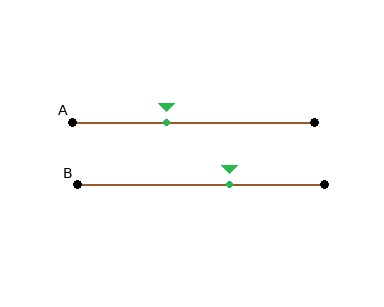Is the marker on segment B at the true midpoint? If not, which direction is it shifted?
No, the marker on segment B is shifted to the right by about 12% of the segment length.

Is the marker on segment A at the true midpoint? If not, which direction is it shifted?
No, the marker on segment A is shifted to the left by about 11% of the segment length.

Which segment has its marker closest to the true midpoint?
Segment A has its marker closest to the true midpoint.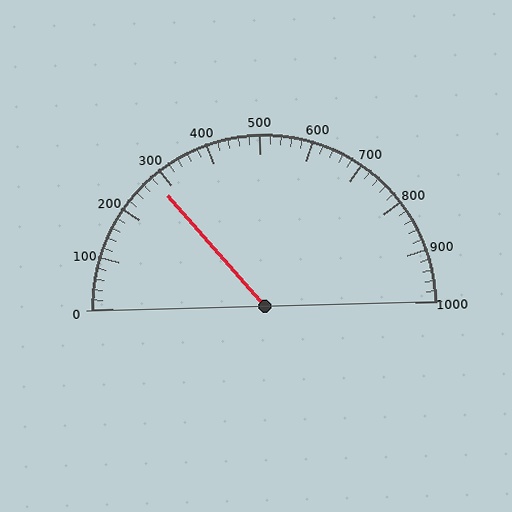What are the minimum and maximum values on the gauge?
The gauge ranges from 0 to 1000.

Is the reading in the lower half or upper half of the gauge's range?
The reading is in the lower half of the range (0 to 1000).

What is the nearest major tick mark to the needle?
The nearest major tick mark is 300.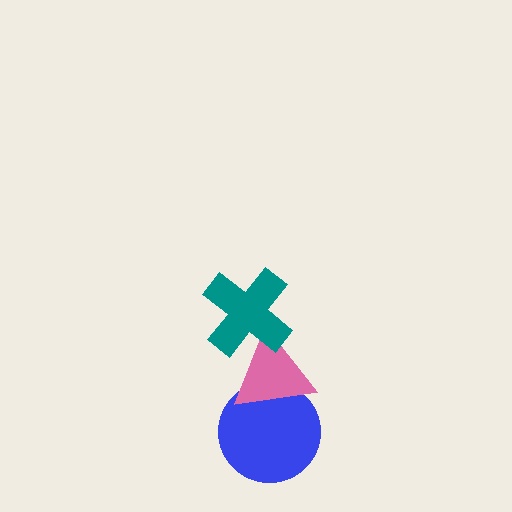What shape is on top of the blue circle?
The pink triangle is on top of the blue circle.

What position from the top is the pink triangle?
The pink triangle is 2nd from the top.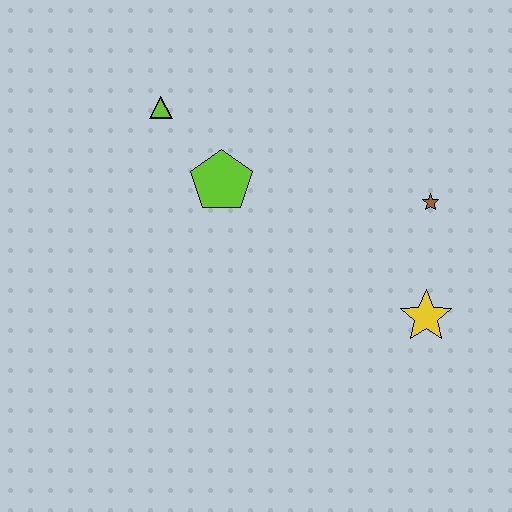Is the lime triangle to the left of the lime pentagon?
Yes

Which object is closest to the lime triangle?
The lime pentagon is closest to the lime triangle.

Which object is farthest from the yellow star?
The lime triangle is farthest from the yellow star.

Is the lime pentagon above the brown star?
Yes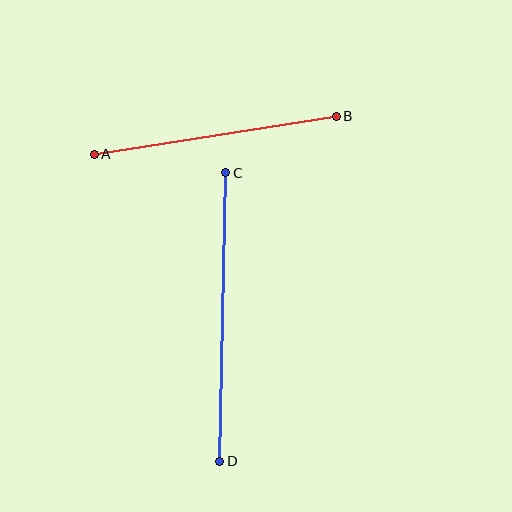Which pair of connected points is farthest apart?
Points C and D are farthest apart.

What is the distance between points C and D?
The distance is approximately 288 pixels.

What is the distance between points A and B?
The distance is approximately 245 pixels.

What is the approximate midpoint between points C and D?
The midpoint is at approximately (223, 317) pixels.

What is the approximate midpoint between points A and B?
The midpoint is at approximately (215, 135) pixels.